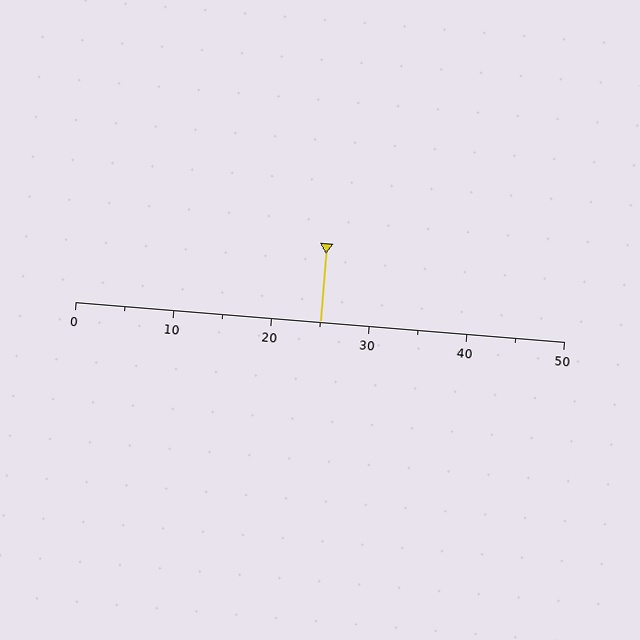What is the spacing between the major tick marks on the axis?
The major ticks are spaced 10 apart.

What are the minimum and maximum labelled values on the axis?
The axis runs from 0 to 50.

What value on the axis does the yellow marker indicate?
The marker indicates approximately 25.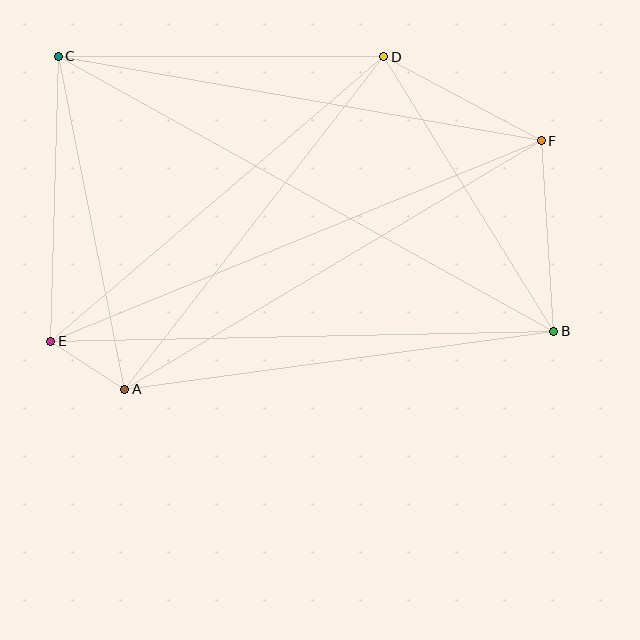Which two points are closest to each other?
Points A and E are closest to each other.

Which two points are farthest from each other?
Points B and C are farthest from each other.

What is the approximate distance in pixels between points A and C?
The distance between A and C is approximately 340 pixels.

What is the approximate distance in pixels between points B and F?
The distance between B and F is approximately 191 pixels.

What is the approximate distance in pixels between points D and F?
The distance between D and F is approximately 178 pixels.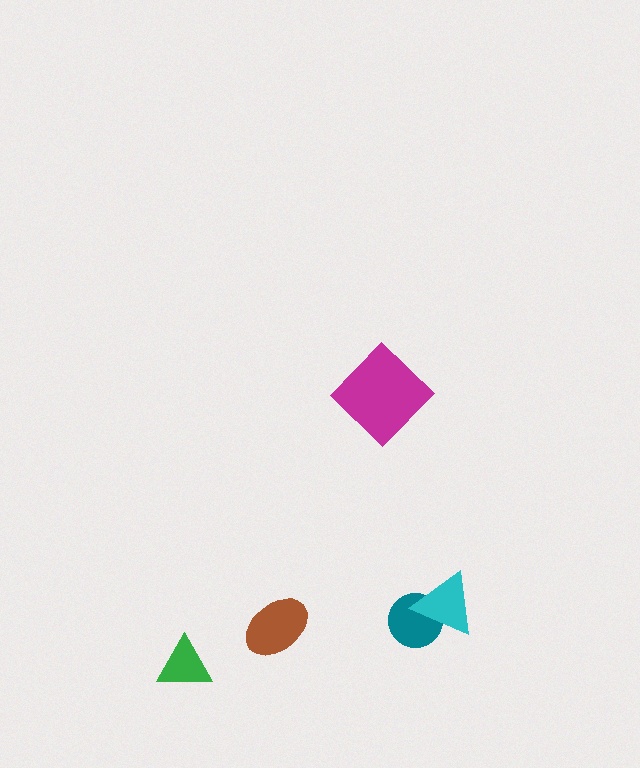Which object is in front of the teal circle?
The cyan triangle is in front of the teal circle.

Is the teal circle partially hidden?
Yes, it is partially covered by another shape.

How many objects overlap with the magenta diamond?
0 objects overlap with the magenta diamond.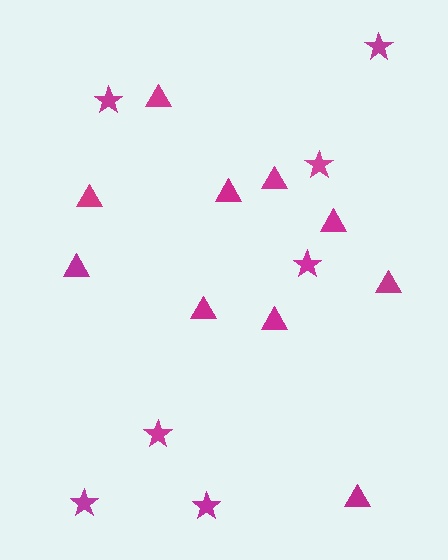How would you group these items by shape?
There are 2 groups: one group of stars (7) and one group of triangles (10).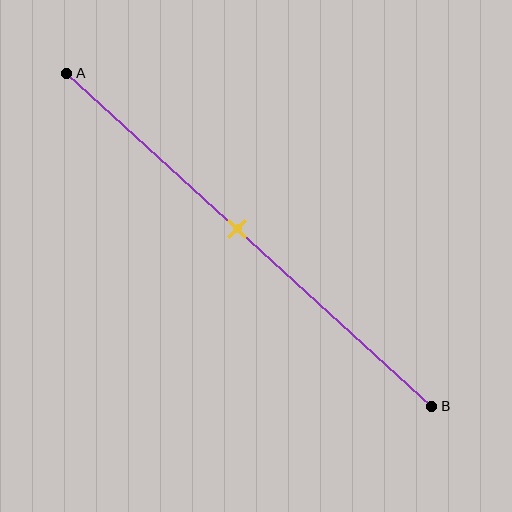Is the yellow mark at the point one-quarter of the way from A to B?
No, the mark is at about 45% from A, not at the 25% one-quarter point.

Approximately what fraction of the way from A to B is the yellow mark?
The yellow mark is approximately 45% of the way from A to B.